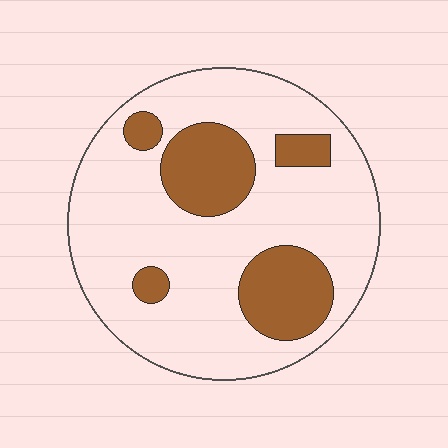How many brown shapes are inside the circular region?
5.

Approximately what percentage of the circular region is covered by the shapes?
Approximately 25%.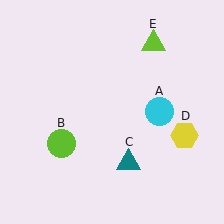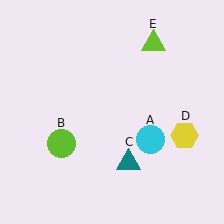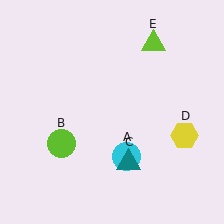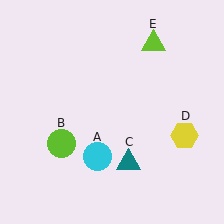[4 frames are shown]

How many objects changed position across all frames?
1 object changed position: cyan circle (object A).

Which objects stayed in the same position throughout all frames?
Lime circle (object B) and teal triangle (object C) and yellow hexagon (object D) and lime triangle (object E) remained stationary.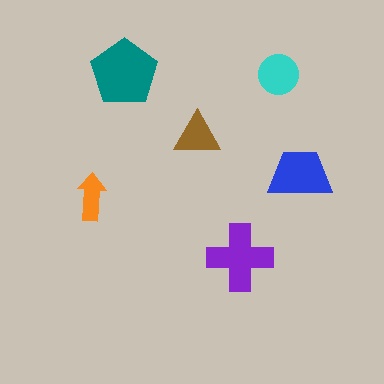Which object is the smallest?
The orange arrow.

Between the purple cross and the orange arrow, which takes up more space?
The purple cross.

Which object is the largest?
The teal pentagon.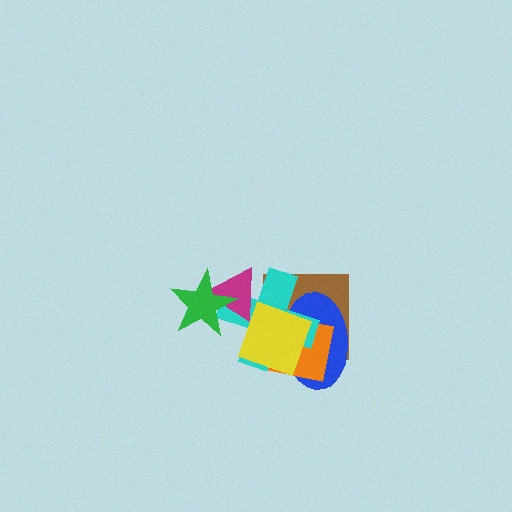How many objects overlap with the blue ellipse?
4 objects overlap with the blue ellipse.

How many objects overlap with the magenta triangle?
3 objects overlap with the magenta triangle.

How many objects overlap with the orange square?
4 objects overlap with the orange square.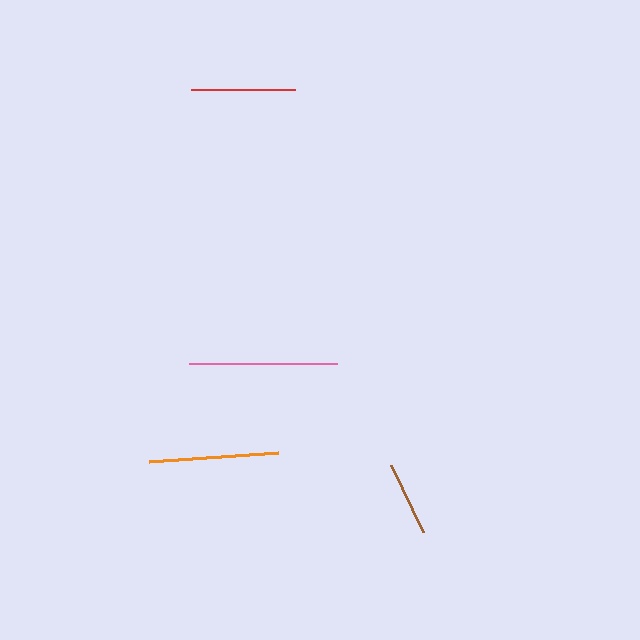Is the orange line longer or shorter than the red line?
The orange line is longer than the red line.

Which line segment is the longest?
The pink line is the longest at approximately 148 pixels.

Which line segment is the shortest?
The brown line is the shortest at approximately 74 pixels.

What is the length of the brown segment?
The brown segment is approximately 74 pixels long.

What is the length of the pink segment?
The pink segment is approximately 148 pixels long.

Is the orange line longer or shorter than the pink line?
The pink line is longer than the orange line.